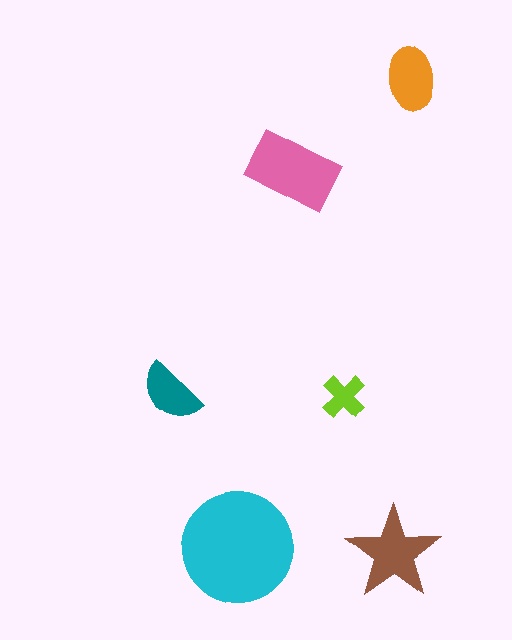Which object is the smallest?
The lime cross.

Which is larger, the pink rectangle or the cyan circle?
The cyan circle.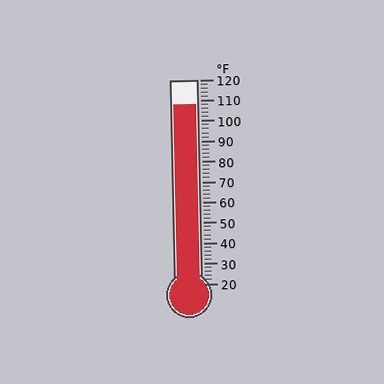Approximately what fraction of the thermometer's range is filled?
The thermometer is filled to approximately 90% of its range.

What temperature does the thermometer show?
The thermometer shows approximately 108°F.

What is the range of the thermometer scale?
The thermometer scale ranges from 20°F to 120°F.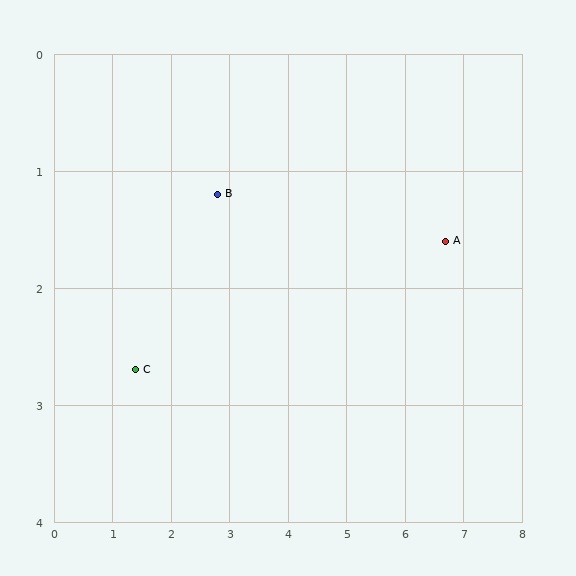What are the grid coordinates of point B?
Point B is at approximately (2.8, 1.2).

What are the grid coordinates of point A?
Point A is at approximately (6.7, 1.6).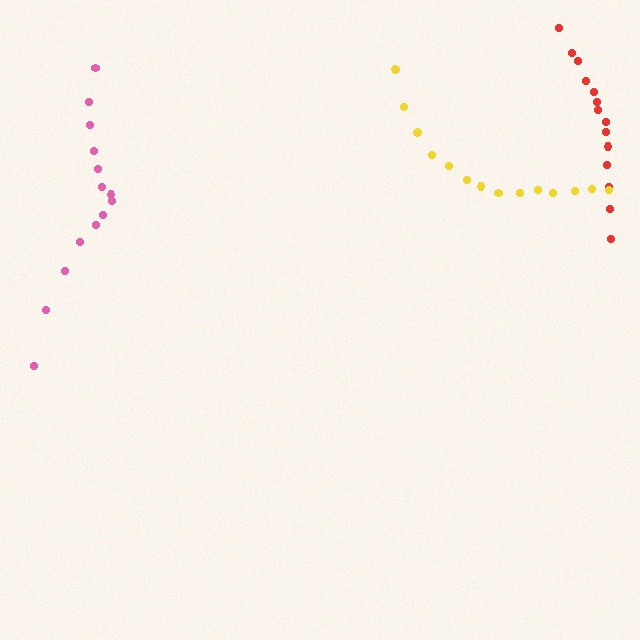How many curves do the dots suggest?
There are 3 distinct paths.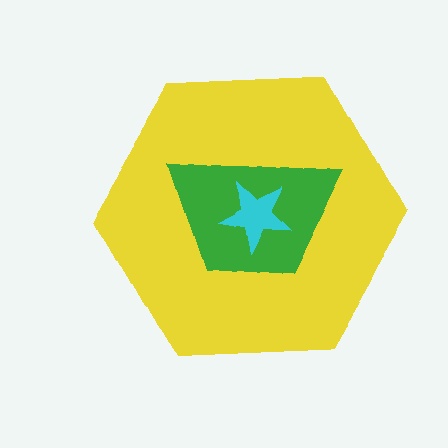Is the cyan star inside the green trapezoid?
Yes.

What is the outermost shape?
The yellow hexagon.